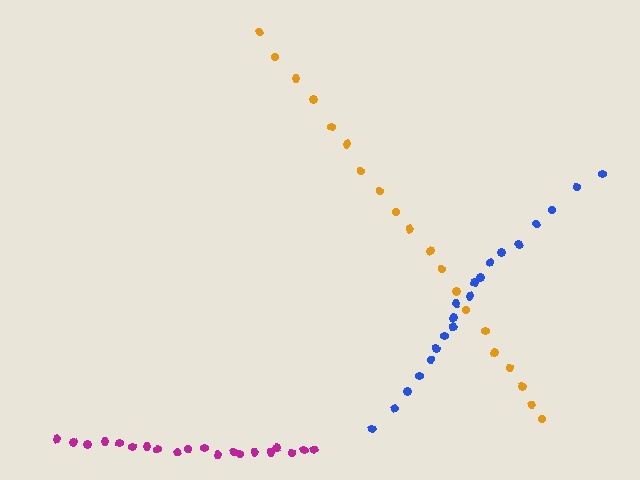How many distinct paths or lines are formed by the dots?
There are 3 distinct paths.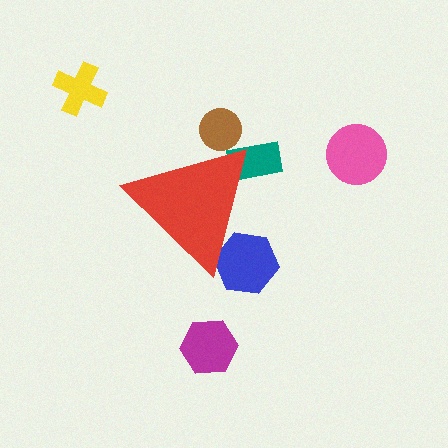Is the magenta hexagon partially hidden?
No, the magenta hexagon is fully visible.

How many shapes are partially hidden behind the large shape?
3 shapes are partially hidden.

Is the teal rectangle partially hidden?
Yes, the teal rectangle is partially hidden behind the red triangle.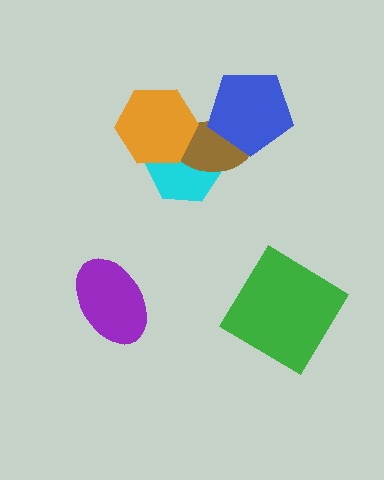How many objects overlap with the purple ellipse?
0 objects overlap with the purple ellipse.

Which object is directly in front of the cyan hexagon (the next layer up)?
The brown ellipse is directly in front of the cyan hexagon.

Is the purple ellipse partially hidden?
No, no other shape covers it.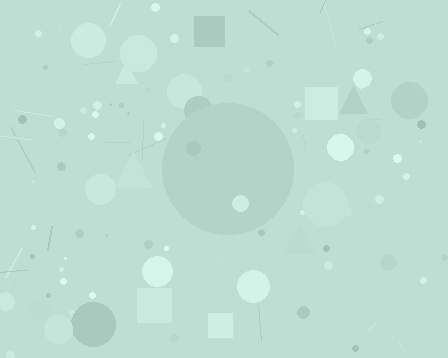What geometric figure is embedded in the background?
A circle is embedded in the background.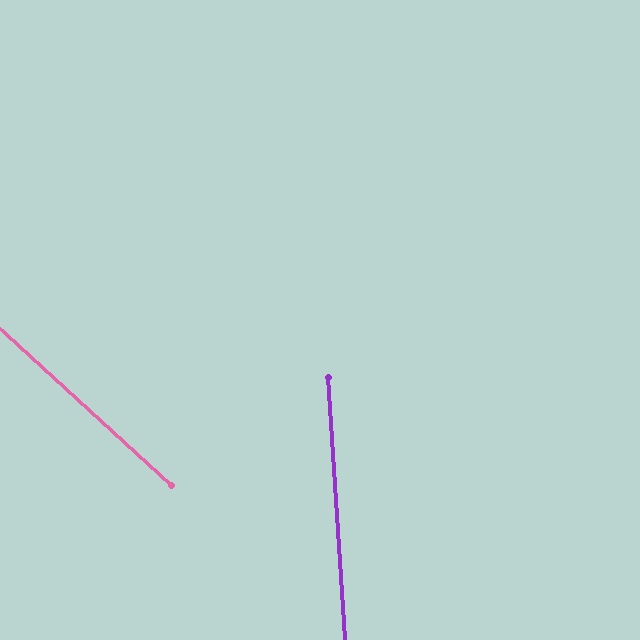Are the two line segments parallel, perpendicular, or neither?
Neither parallel nor perpendicular — they differ by about 44°.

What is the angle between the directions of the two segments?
Approximately 44 degrees.